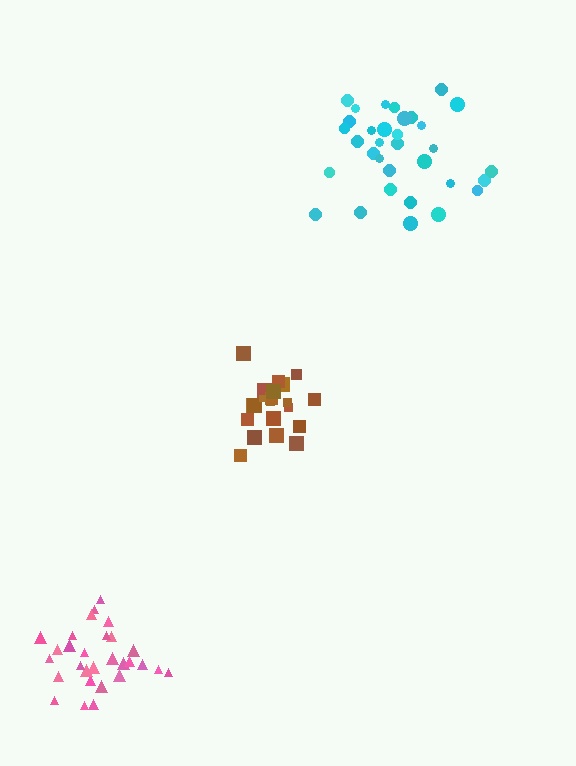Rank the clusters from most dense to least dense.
brown, pink, cyan.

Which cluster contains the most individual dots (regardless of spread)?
Cyan (33).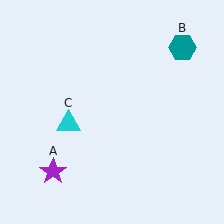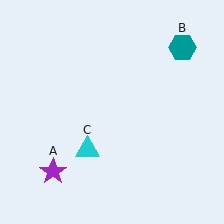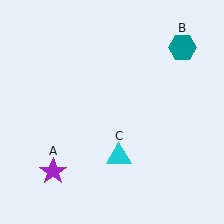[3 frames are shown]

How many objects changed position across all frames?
1 object changed position: cyan triangle (object C).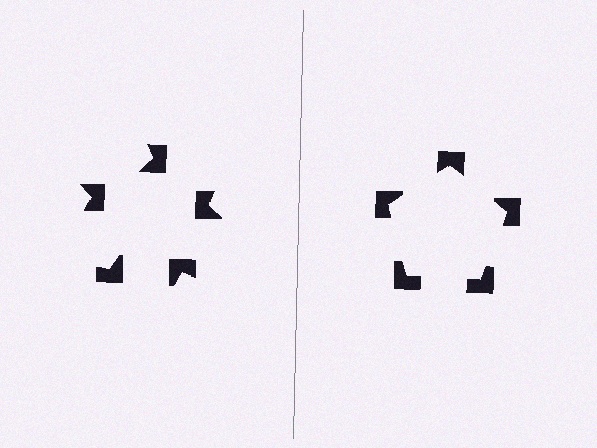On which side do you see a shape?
An illusory pentagon appears on the right side. On the left side the wedge cuts are rotated, so no coherent shape forms.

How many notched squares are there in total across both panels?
10 — 5 on each side.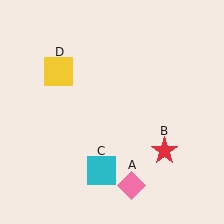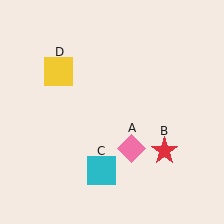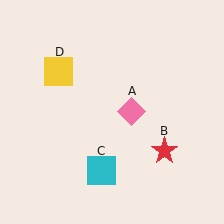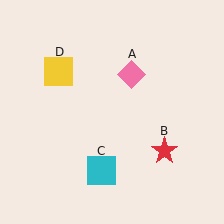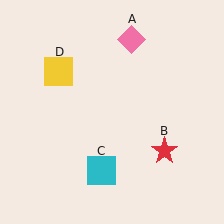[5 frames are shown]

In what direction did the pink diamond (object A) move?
The pink diamond (object A) moved up.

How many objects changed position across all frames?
1 object changed position: pink diamond (object A).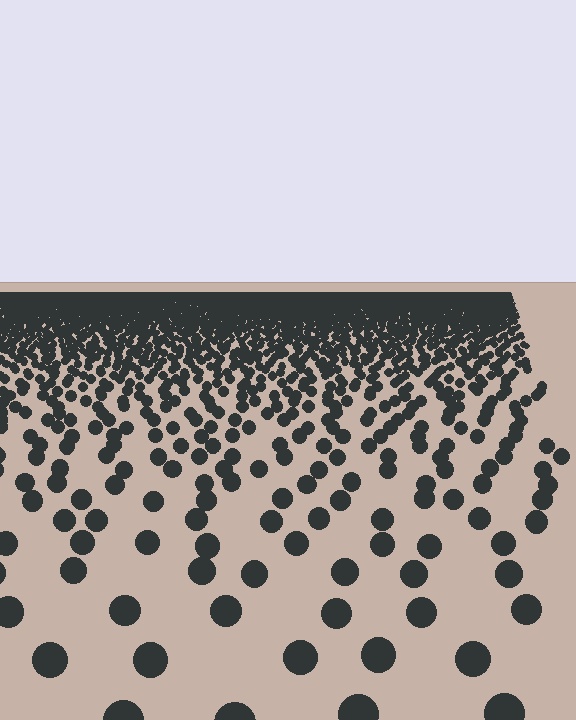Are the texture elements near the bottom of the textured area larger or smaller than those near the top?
Larger. Near the bottom, elements are closer to the viewer and appear at a bigger on-screen size.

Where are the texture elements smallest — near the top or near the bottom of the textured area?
Near the top.